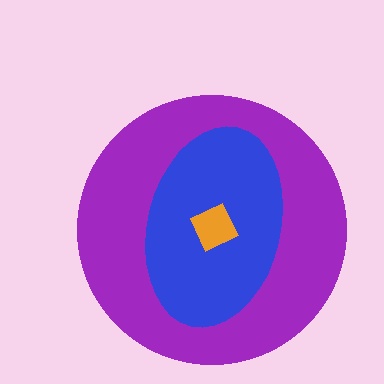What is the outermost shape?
The purple circle.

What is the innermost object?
The orange diamond.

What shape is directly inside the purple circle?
The blue ellipse.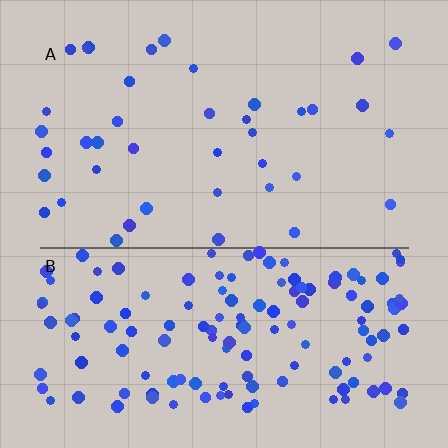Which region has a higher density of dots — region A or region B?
B (the bottom).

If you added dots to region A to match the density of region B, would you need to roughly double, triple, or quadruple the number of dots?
Approximately quadruple.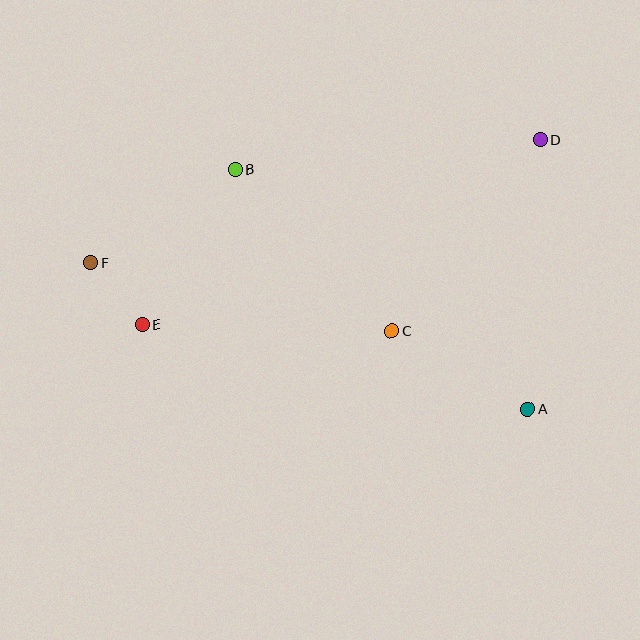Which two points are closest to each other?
Points E and F are closest to each other.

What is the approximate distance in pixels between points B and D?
The distance between B and D is approximately 307 pixels.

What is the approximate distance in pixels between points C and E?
The distance between C and E is approximately 250 pixels.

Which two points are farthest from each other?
Points D and F are farthest from each other.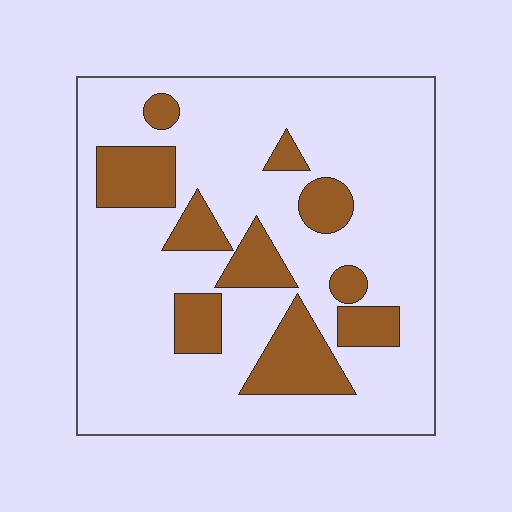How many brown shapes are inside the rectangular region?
10.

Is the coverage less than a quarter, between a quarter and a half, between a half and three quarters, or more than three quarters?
Less than a quarter.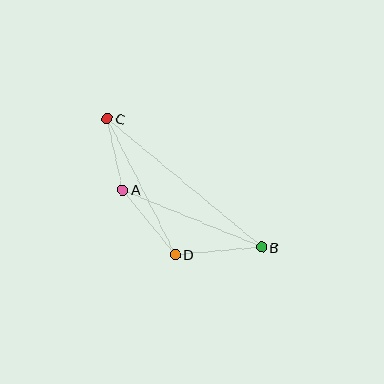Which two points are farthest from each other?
Points B and C are farthest from each other.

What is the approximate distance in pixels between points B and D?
The distance between B and D is approximately 86 pixels.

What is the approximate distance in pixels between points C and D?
The distance between C and D is approximately 152 pixels.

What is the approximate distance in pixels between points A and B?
The distance between A and B is approximately 150 pixels.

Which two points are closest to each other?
Points A and C are closest to each other.